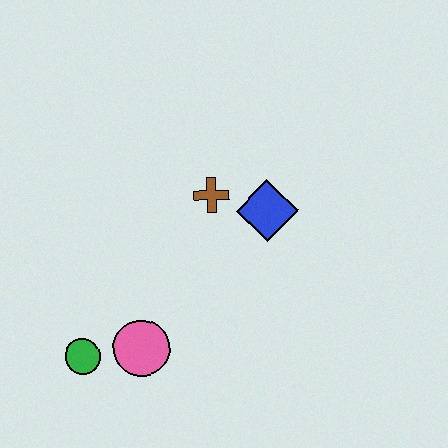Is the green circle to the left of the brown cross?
Yes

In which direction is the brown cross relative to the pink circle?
The brown cross is above the pink circle.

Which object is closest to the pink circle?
The green circle is closest to the pink circle.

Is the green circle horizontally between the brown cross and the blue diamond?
No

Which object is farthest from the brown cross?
The green circle is farthest from the brown cross.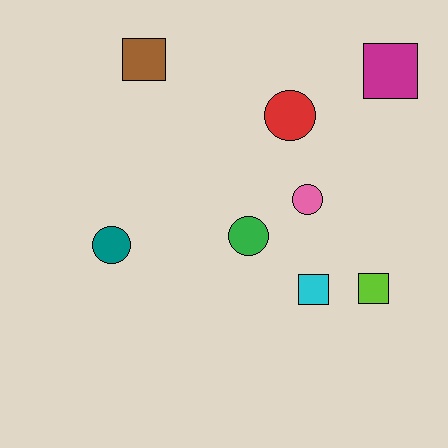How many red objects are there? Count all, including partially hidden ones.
There is 1 red object.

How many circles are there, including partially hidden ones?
There are 4 circles.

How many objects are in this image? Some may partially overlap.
There are 8 objects.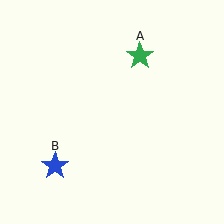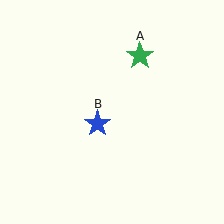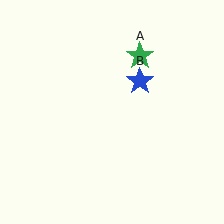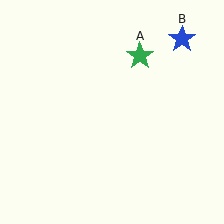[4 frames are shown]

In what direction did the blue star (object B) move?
The blue star (object B) moved up and to the right.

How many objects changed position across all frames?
1 object changed position: blue star (object B).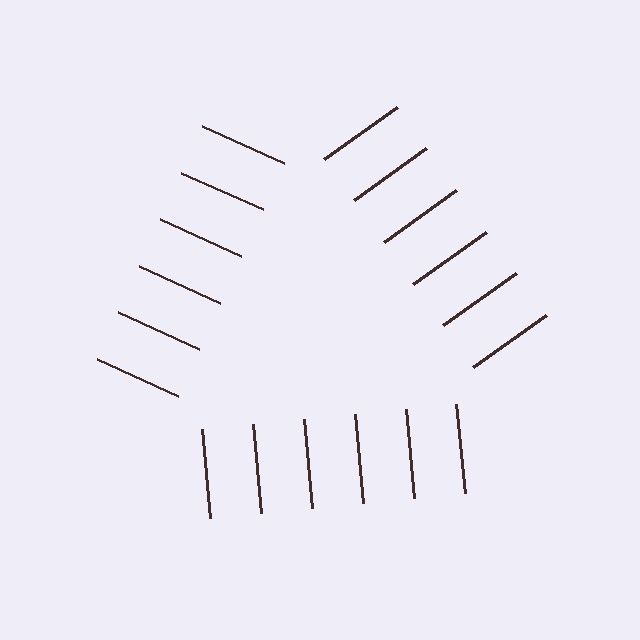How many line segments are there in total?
18 — 6 along each of the 3 edges.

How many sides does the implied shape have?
3 sides — the line-ends trace a triangle.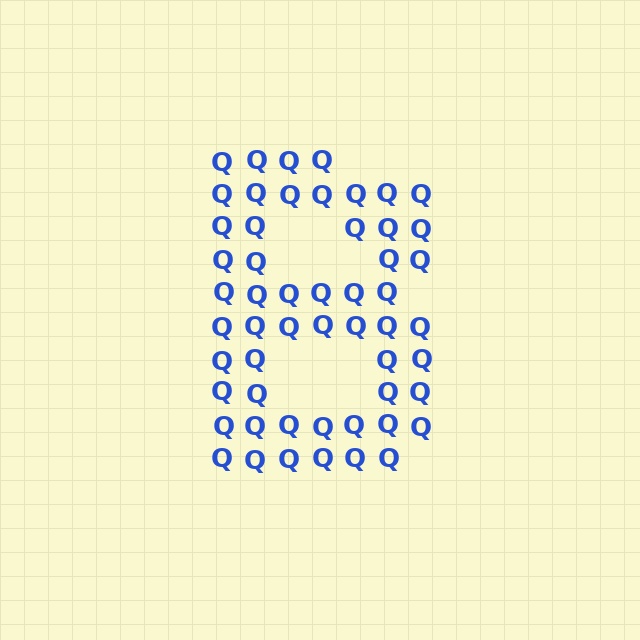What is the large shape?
The large shape is the letter B.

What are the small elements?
The small elements are letter Q's.